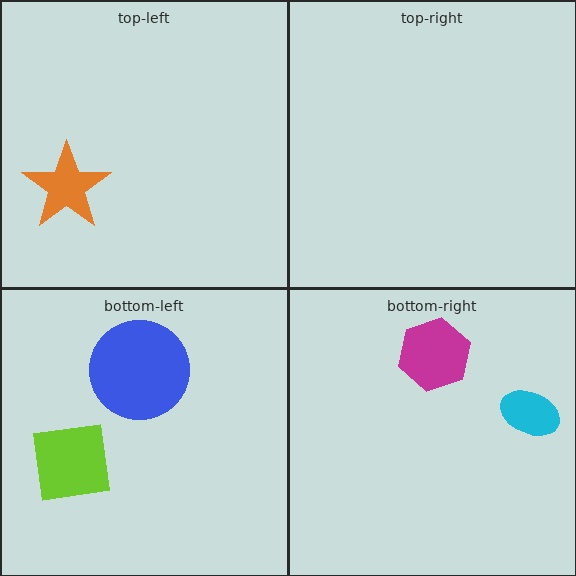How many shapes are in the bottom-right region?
2.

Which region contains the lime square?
The bottom-left region.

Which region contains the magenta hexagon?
The bottom-right region.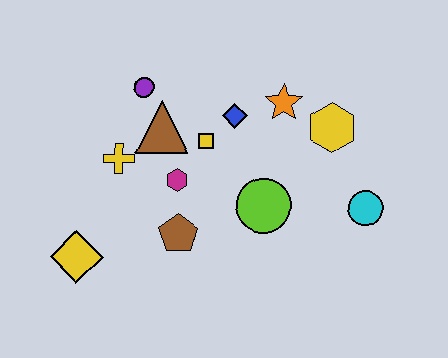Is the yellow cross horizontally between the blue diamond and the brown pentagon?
No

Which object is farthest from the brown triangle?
The cyan circle is farthest from the brown triangle.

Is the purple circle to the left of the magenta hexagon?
Yes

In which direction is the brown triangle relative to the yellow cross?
The brown triangle is to the right of the yellow cross.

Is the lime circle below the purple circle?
Yes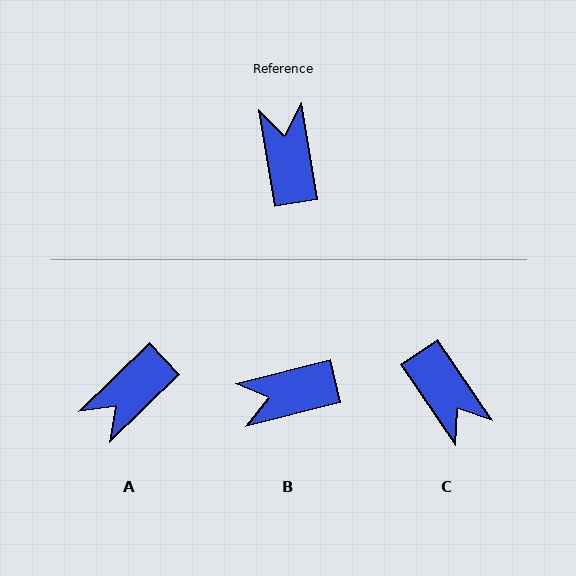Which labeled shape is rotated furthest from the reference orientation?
C, about 155 degrees away.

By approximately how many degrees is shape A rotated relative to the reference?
Approximately 125 degrees counter-clockwise.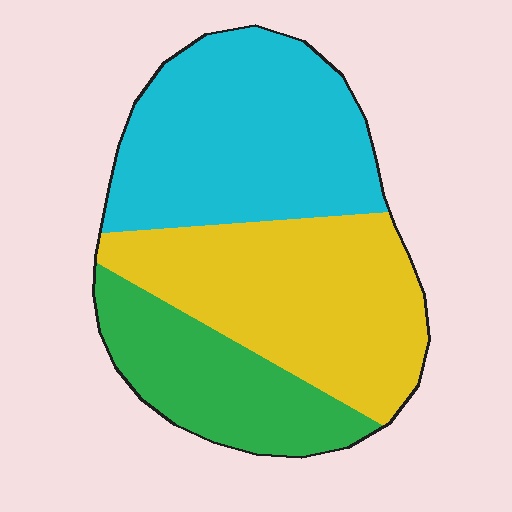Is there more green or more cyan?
Cyan.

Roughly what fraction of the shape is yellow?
Yellow covers 38% of the shape.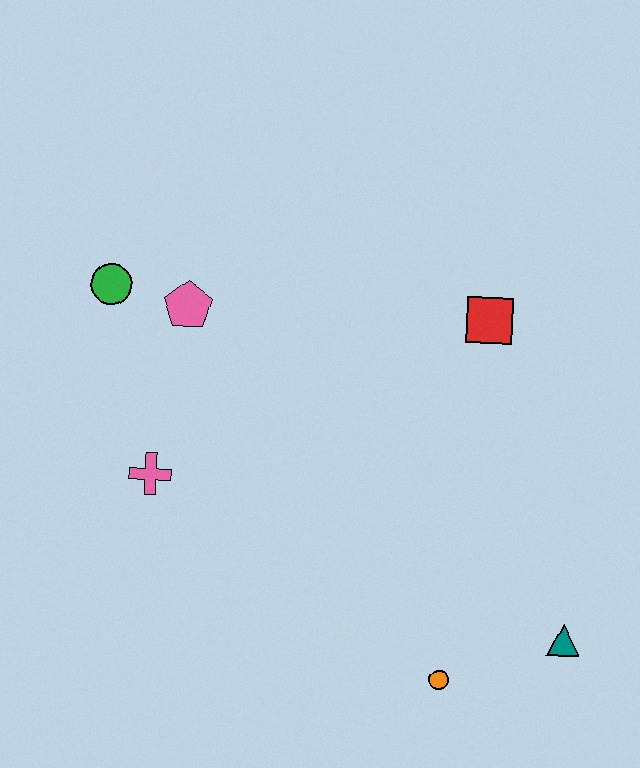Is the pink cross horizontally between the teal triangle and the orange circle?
No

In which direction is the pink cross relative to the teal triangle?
The pink cross is to the left of the teal triangle.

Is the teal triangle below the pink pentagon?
Yes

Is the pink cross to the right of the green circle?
Yes